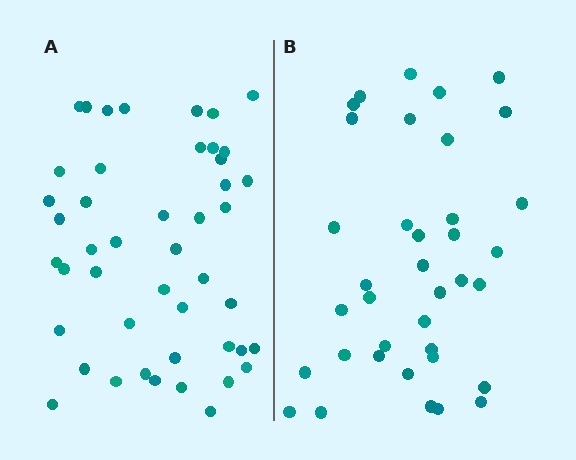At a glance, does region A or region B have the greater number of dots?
Region A (the left region) has more dots.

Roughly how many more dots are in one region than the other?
Region A has roughly 8 or so more dots than region B.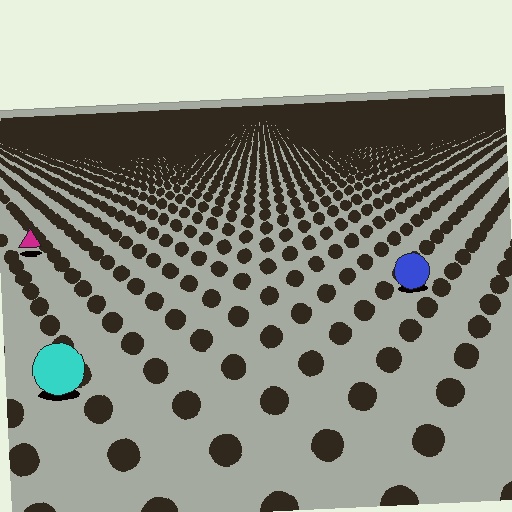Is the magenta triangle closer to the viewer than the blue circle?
No. The blue circle is closer — you can tell from the texture gradient: the ground texture is coarser near it.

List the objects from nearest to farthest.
From nearest to farthest: the cyan circle, the blue circle, the magenta triangle.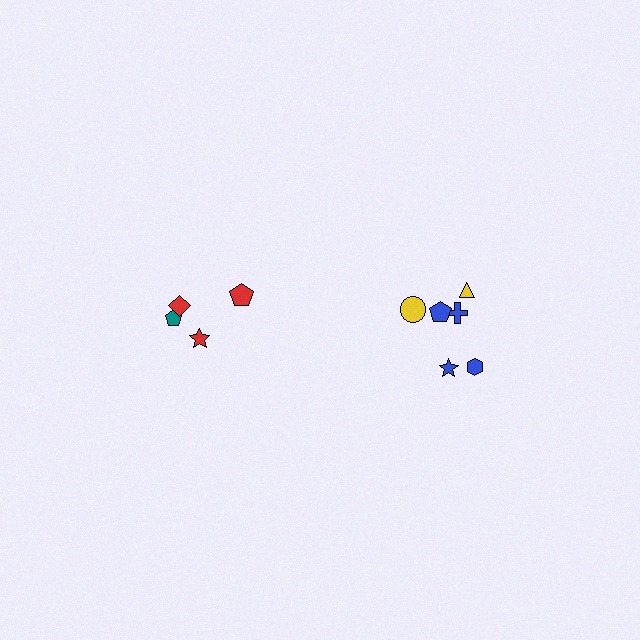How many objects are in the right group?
There are 6 objects.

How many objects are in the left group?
There are 4 objects.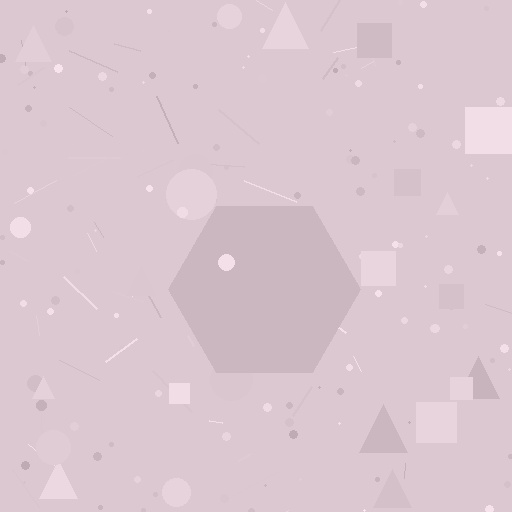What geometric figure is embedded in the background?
A hexagon is embedded in the background.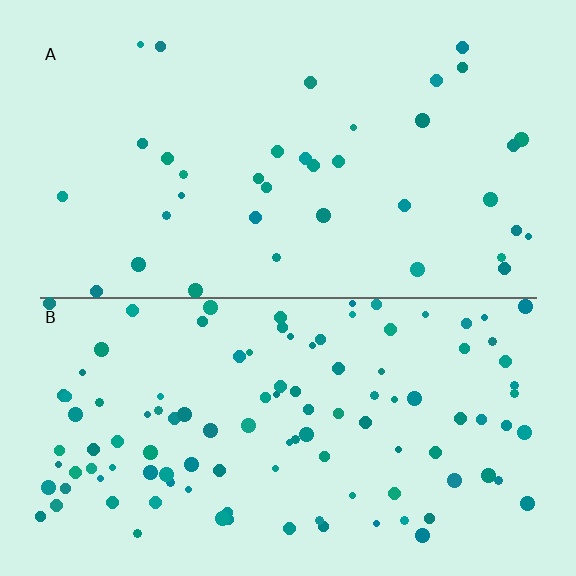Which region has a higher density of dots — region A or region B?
B (the bottom).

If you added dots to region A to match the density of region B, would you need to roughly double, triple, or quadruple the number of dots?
Approximately triple.